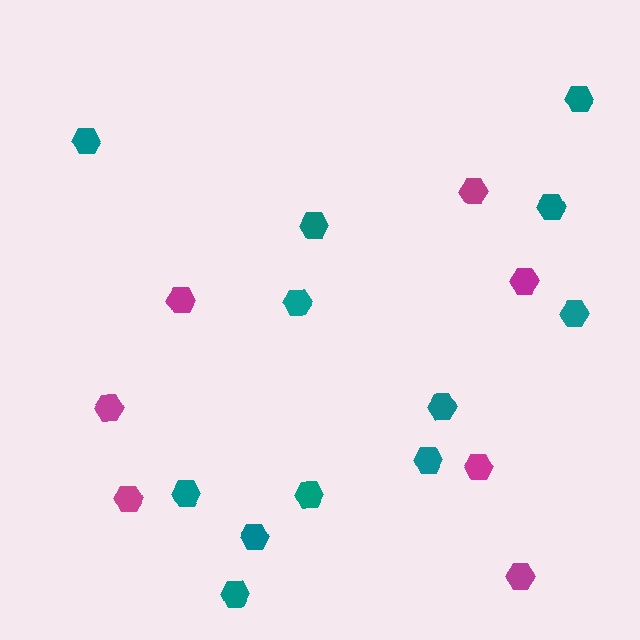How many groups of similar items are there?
There are 2 groups: one group of teal hexagons (12) and one group of magenta hexagons (7).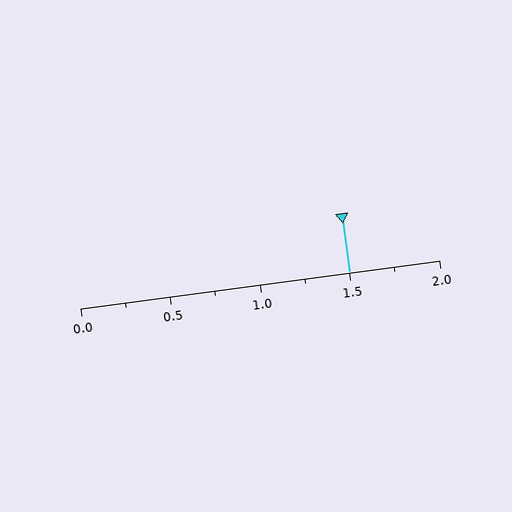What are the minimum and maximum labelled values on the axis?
The axis runs from 0.0 to 2.0.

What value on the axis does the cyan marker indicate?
The marker indicates approximately 1.5.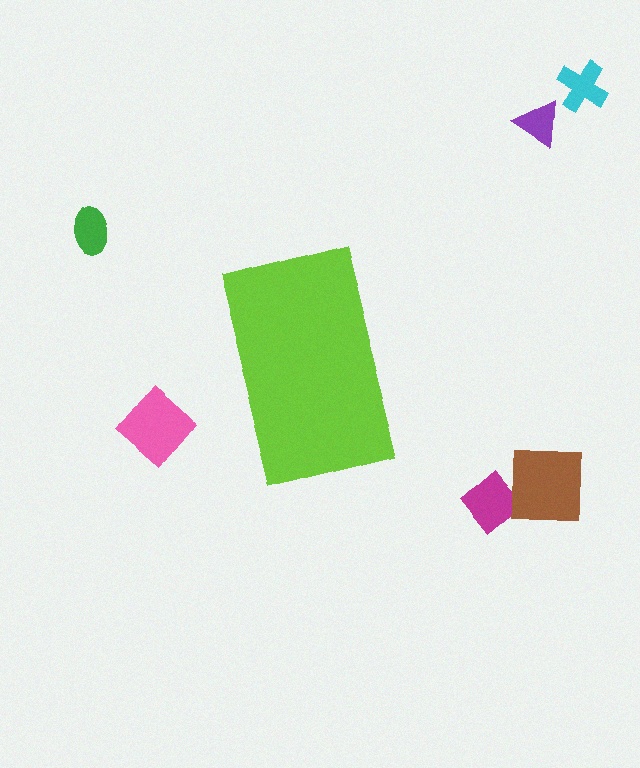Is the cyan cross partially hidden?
No, the cyan cross is fully visible.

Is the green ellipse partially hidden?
No, the green ellipse is fully visible.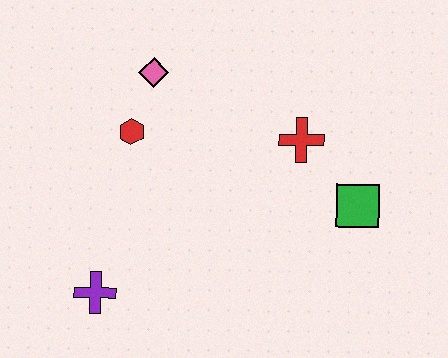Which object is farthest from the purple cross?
The green square is farthest from the purple cross.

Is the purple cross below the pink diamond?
Yes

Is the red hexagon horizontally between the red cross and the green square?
No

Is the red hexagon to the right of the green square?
No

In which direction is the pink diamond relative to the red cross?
The pink diamond is to the left of the red cross.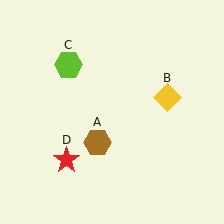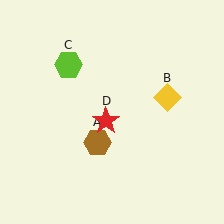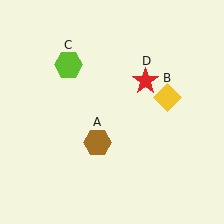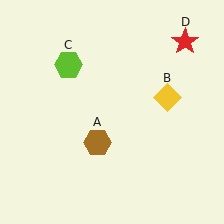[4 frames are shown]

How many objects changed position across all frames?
1 object changed position: red star (object D).